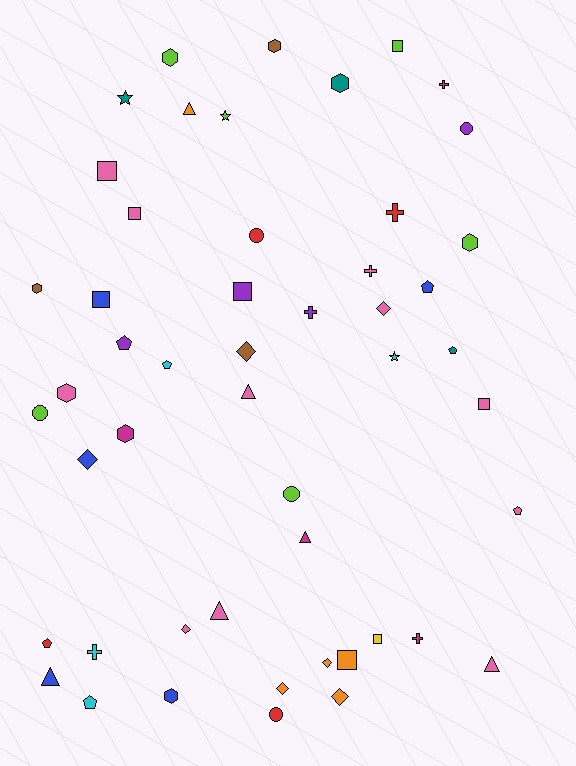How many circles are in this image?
There are 5 circles.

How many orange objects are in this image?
There are 5 orange objects.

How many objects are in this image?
There are 50 objects.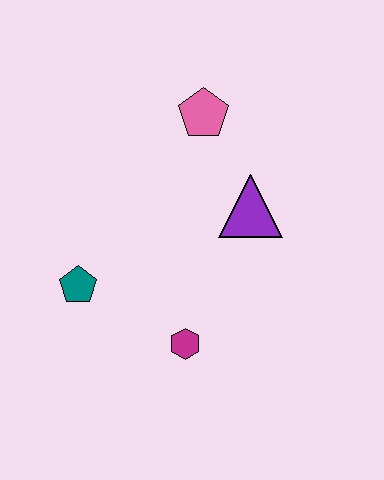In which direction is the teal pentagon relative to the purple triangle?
The teal pentagon is to the left of the purple triangle.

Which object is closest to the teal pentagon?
The magenta hexagon is closest to the teal pentagon.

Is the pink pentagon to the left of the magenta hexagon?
No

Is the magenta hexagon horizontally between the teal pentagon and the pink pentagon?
Yes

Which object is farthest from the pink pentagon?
The magenta hexagon is farthest from the pink pentagon.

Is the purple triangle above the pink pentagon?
No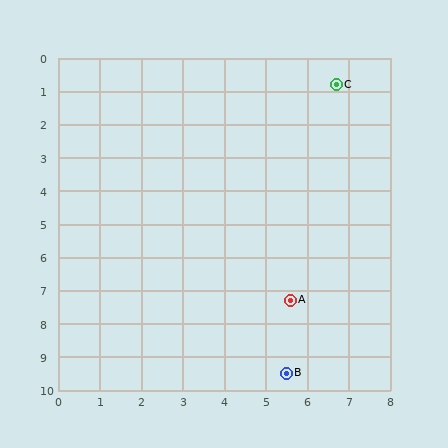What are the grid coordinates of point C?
Point C is at approximately (6.7, 0.8).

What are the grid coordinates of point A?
Point A is at approximately (5.6, 7.3).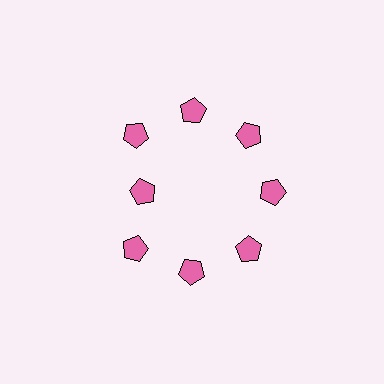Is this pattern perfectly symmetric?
No. The 8 pink pentagons are arranged in a ring, but one element near the 9 o'clock position is pulled inward toward the center, breaking the 8-fold rotational symmetry.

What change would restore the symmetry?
The symmetry would be restored by moving it outward, back onto the ring so that all 8 pentagons sit at equal angles and equal distance from the center.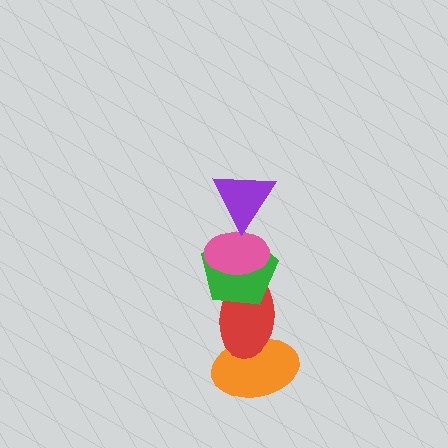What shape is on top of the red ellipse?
The green pentagon is on top of the red ellipse.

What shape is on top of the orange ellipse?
The red ellipse is on top of the orange ellipse.